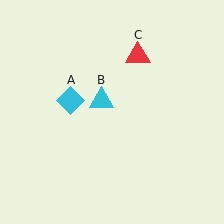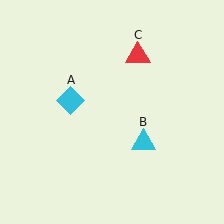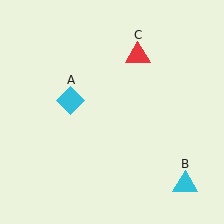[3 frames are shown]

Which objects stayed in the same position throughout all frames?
Cyan diamond (object A) and red triangle (object C) remained stationary.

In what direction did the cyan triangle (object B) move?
The cyan triangle (object B) moved down and to the right.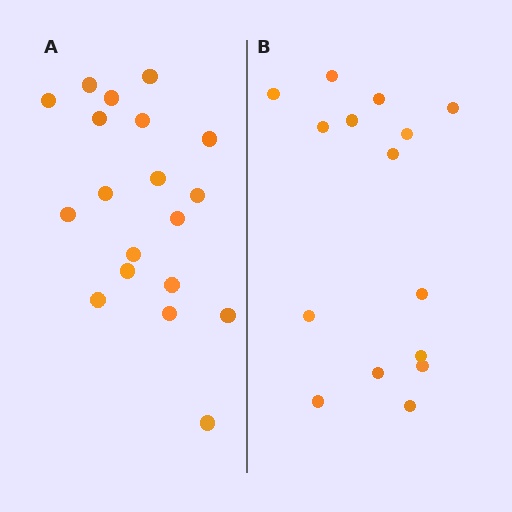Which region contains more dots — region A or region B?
Region A (the left region) has more dots.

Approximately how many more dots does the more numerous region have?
Region A has about 4 more dots than region B.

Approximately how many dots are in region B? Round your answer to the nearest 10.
About 20 dots. (The exact count is 15, which rounds to 20.)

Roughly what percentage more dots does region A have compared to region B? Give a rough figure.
About 25% more.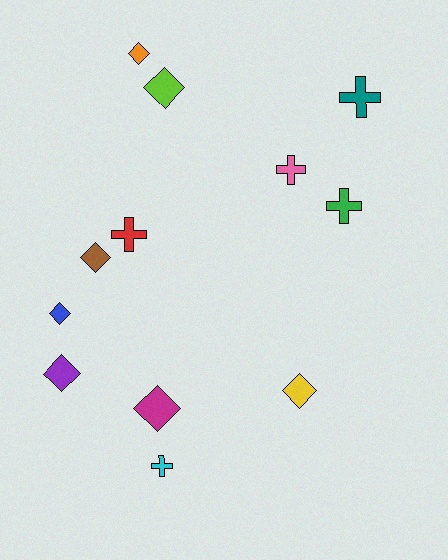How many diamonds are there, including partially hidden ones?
There are 7 diamonds.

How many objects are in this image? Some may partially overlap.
There are 12 objects.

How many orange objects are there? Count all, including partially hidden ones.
There is 1 orange object.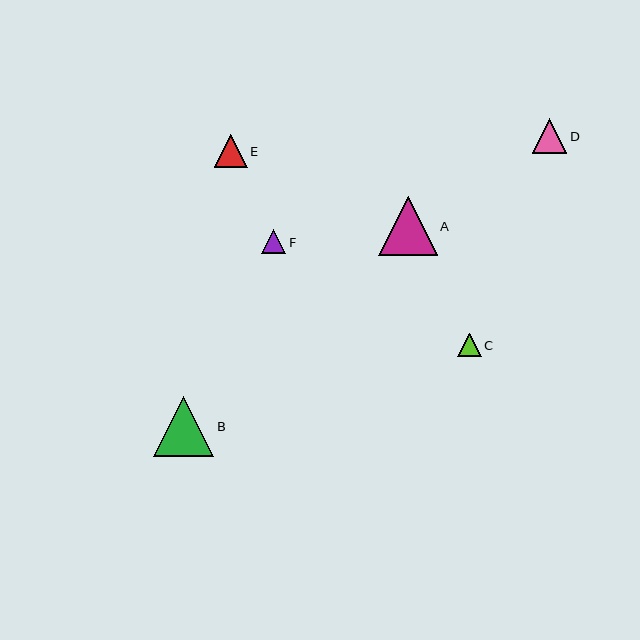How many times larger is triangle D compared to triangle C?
Triangle D is approximately 1.5 times the size of triangle C.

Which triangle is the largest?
Triangle B is the largest with a size of approximately 60 pixels.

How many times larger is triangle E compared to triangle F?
Triangle E is approximately 1.4 times the size of triangle F.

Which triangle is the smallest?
Triangle C is the smallest with a size of approximately 24 pixels.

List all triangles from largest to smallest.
From largest to smallest: B, A, D, E, F, C.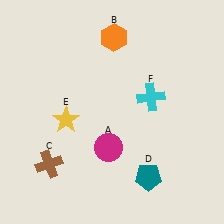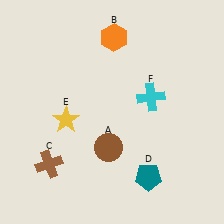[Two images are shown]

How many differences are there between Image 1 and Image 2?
There is 1 difference between the two images.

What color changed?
The circle (A) changed from magenta in Image 1 to brown in Image 2.